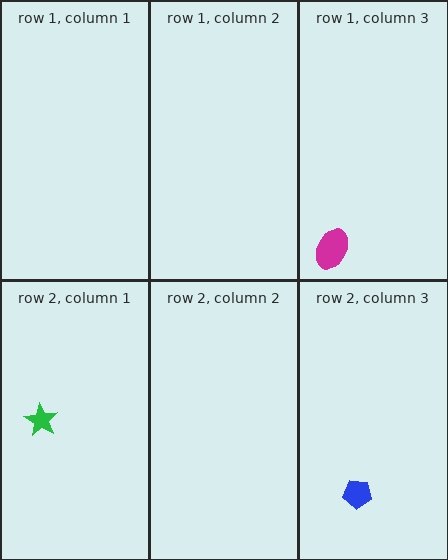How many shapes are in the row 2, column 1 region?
1.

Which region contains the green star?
The row 2, column 1 region.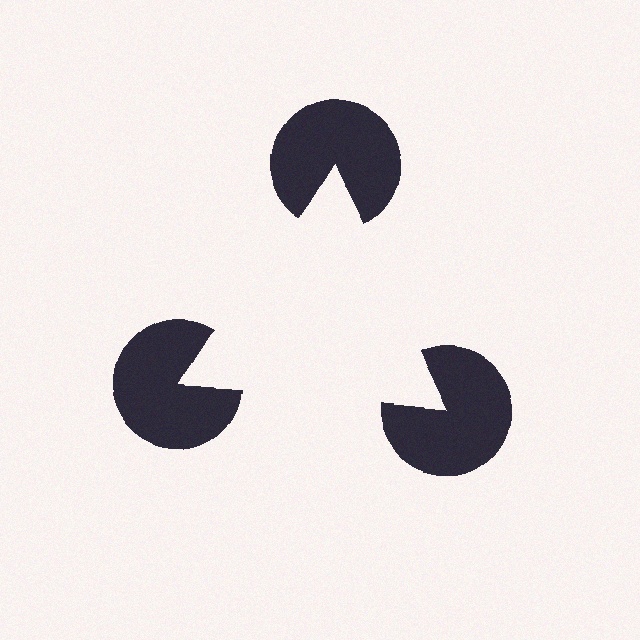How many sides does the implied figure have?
3 sides.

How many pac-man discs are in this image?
There are 3 — one at each vertex of the illusory triangle.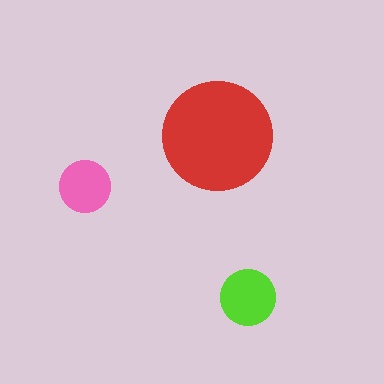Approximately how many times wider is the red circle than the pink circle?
About 2 times wider.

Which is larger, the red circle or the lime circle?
The red one.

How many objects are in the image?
There are 3 objects in the image.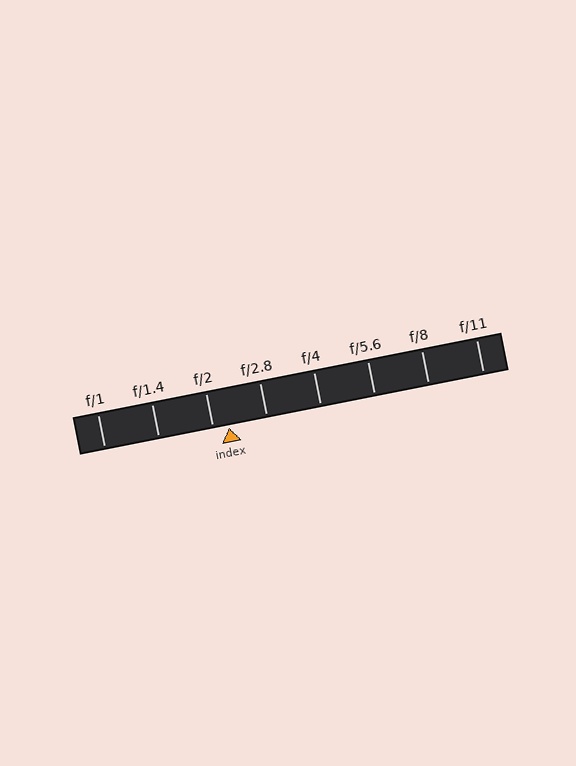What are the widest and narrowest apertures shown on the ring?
The widest aperture shown is f/1 and the narrowest is f/11.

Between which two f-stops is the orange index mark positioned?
The index mark is between f/2 and f/2.8.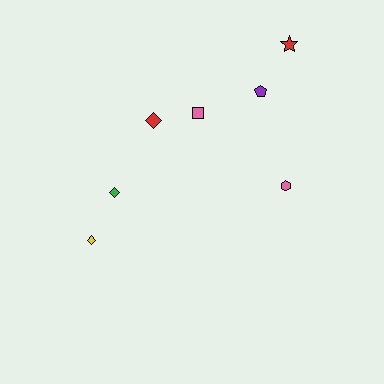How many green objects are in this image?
There is 1 green object.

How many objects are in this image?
There are 7 objects.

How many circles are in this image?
There are no circles.